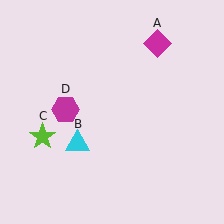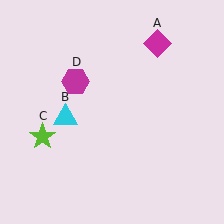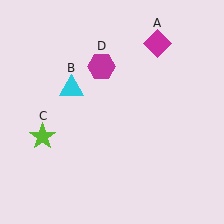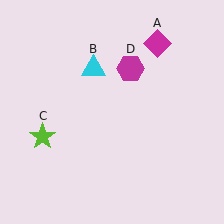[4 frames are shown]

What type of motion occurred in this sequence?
The cyan triangle (object B), magenta hexagon (object D) rotated clockwise around the center of the scene.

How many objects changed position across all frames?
2 objects changed position: cyan triangle (object B), magenta hexagon (object D).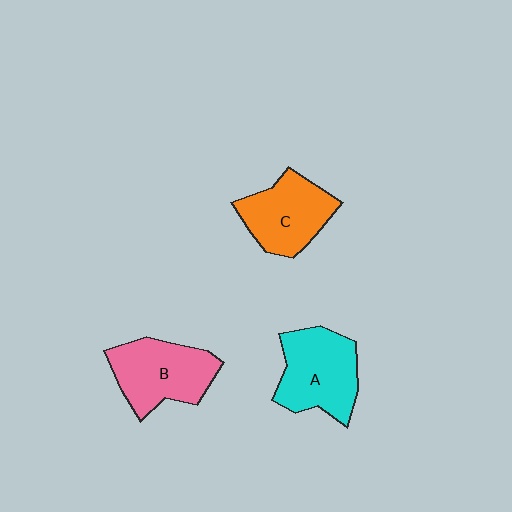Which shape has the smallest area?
Shape C (orange).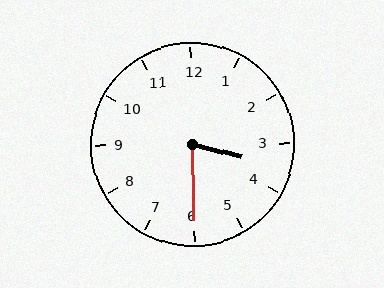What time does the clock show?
3:30.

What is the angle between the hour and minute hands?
Approximately 75 degrees.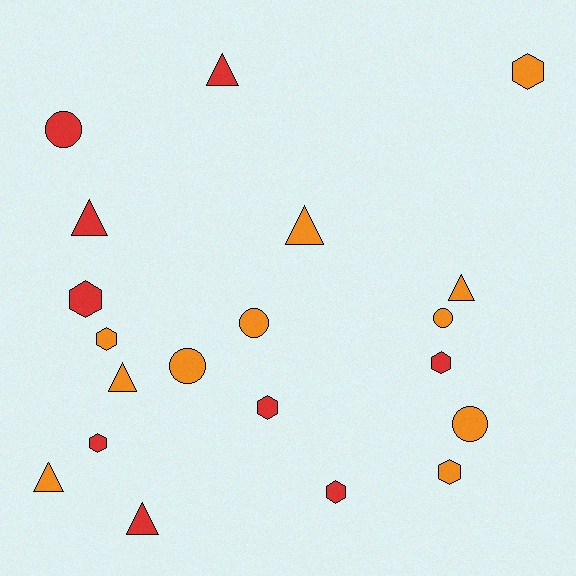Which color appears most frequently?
Orange, with 11 objects.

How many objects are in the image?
There are 20 objects.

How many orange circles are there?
There are 4 orange circles.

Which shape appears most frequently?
Hexagon, with 8 objects.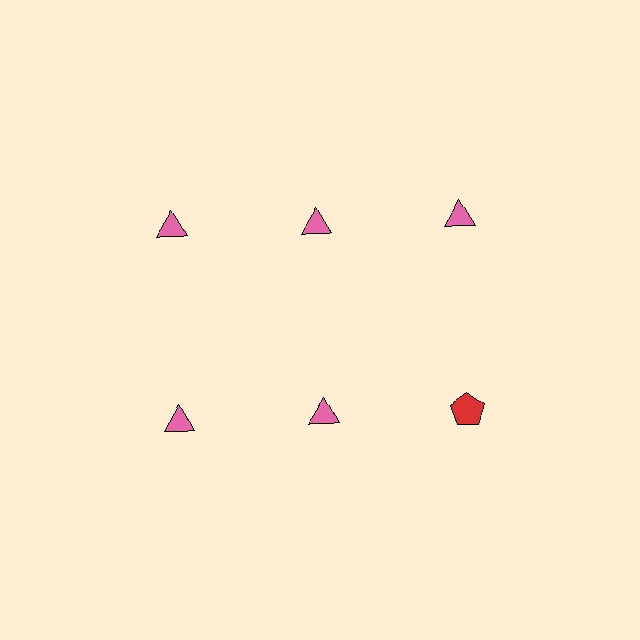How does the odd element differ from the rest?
It differs in both color (red instead of pink) and shape (pentagon instead of triangle).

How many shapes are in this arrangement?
There are 6 shapes arranged in a grid pattern.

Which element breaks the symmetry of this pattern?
The red pentagon in the second row, center column breaks the symmetry. All other shapes are pink triangles.